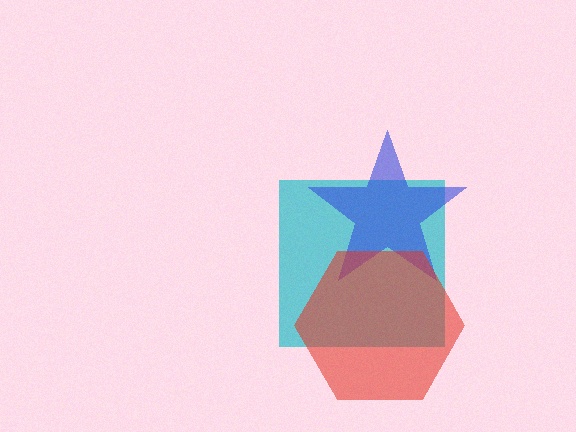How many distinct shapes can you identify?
There are 3 distinct shapes: a cyan square, a blue star, a red hexagon.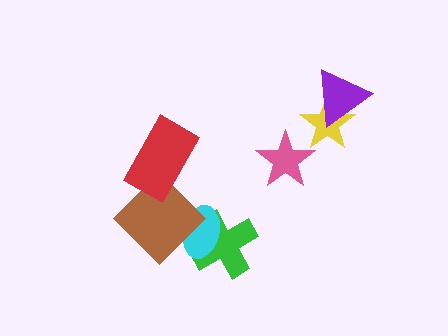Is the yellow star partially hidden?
Yes, it is partially covered by another shape.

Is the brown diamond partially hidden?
Yes, it is partially covered by another shape.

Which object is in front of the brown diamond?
The red rectangle is in front of the brown diamond.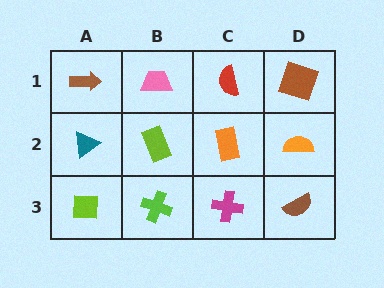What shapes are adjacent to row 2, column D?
A brown square (row 1, column D), a brown semicircle (row 3, column D), an orange rectangle (row 2, column C).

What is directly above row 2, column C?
A red semicircle.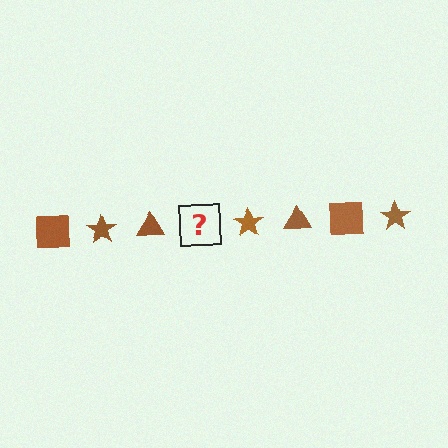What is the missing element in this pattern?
The missing element is a brown square.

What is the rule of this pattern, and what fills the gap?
The rule is that the pattern cycles through square, star, triangle shapes in brown. The gap should be filled with a brown square.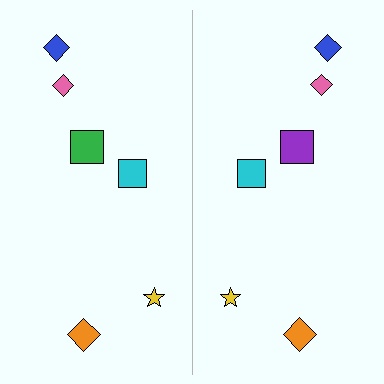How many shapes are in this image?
There are 12 shapes in this image.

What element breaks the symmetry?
The purple square on the right side breaks the symmetry — its mirror counterpart is green.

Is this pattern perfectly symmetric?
No, the pattern is not perfectly symmetric. The purple square on the right side breaks the symmetry — its mirror counterpart is green.